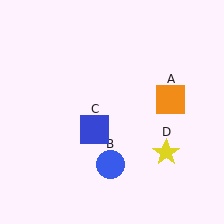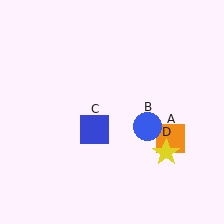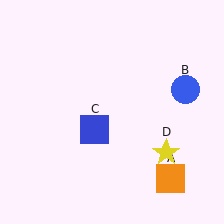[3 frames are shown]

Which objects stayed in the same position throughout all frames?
Blue square (object C) and yellow star (object D) remained stationary.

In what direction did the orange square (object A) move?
The orange square (object A) moved down.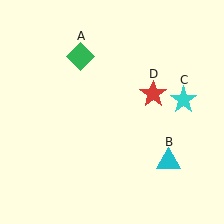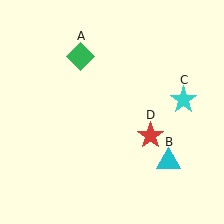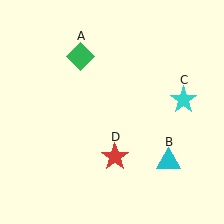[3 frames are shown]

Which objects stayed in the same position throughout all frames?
Green diamond (object A) and cyan triangle (object B) and cyan star (object C) remained stationary.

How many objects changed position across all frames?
1 object changed position: red star (object D).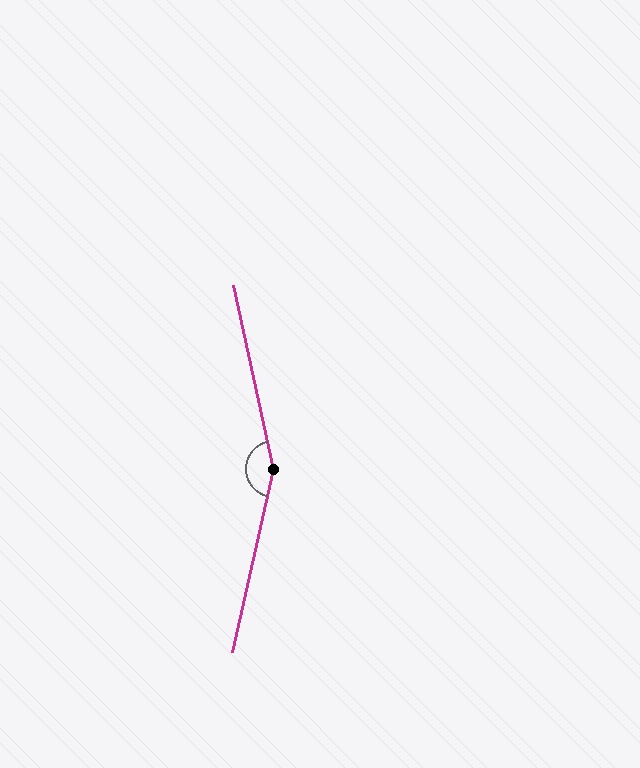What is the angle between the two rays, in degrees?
Approximately 155 degrees.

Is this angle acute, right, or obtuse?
It is obtuse.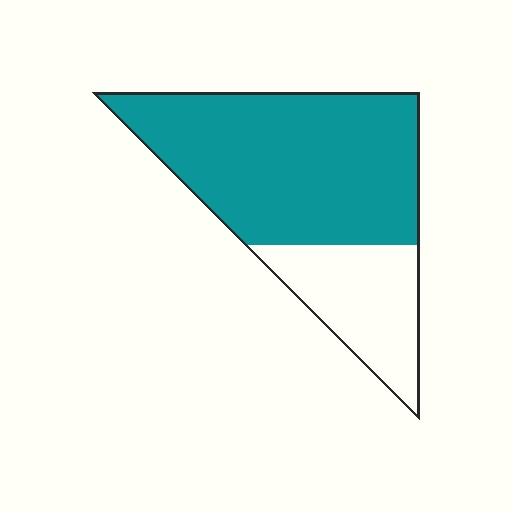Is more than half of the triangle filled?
Yes.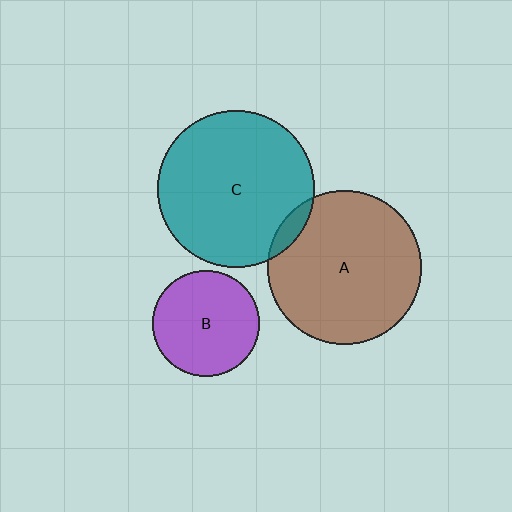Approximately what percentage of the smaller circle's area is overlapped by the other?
Approximately 5%.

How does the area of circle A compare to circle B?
Approximately 2.1 times.